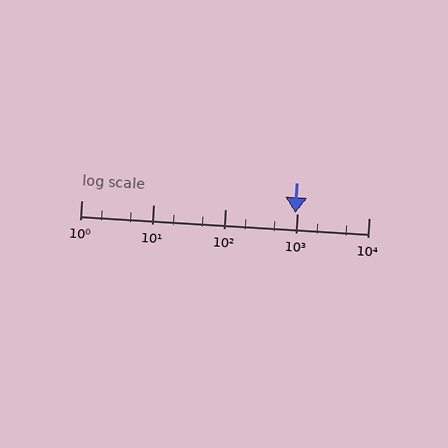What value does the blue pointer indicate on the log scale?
The pointer indicates approximately 960.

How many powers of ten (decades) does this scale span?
The scale spans 4 decades, from 1 to 10000.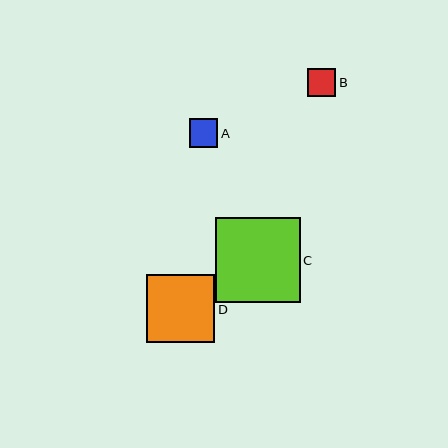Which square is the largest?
Square C is the largest with a size of approximately 84 pixels.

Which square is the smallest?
Square B is the smallest with a size of approximately 28 pixels.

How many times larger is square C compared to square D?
Square C is approximately 1.2 times the size of square D.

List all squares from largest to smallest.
From largest to smallest: C, D, A, B.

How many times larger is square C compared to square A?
Square C is approximately 3.0 times the size of square A.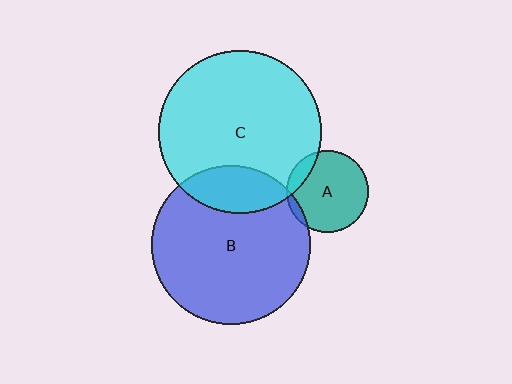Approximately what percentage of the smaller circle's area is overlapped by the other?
Approximately 10%.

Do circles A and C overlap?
Yes.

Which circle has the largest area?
Circle C (cyan).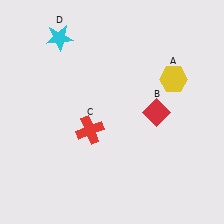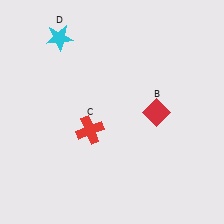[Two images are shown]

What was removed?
The yellow hexagon (A) was removed in Image 2.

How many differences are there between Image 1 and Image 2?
There is 1 difference between the two images.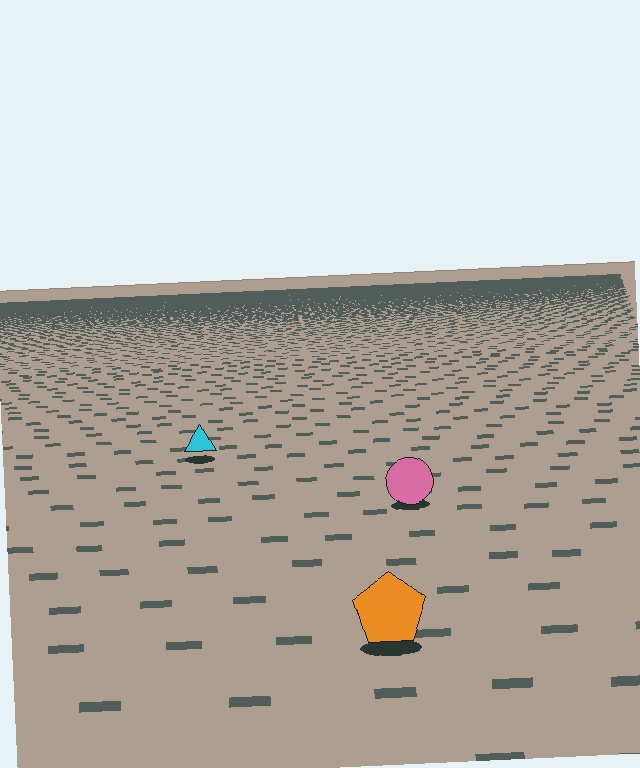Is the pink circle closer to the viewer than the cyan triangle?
Yes. The pink circle is closer — you can tell from the texture gradient: the ground texture is coarser near it.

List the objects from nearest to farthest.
From nearest to farthest: the orange pentagon, the pink circle, the cyan triangle.